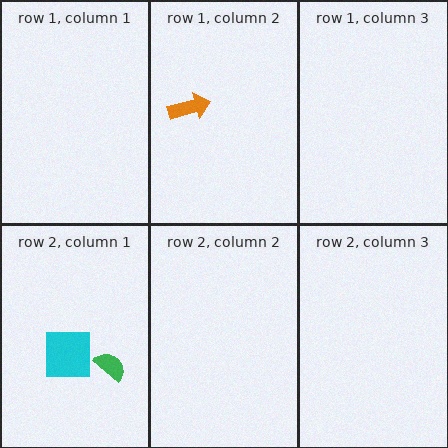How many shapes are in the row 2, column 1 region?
2.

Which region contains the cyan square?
The row 2, column 1 region.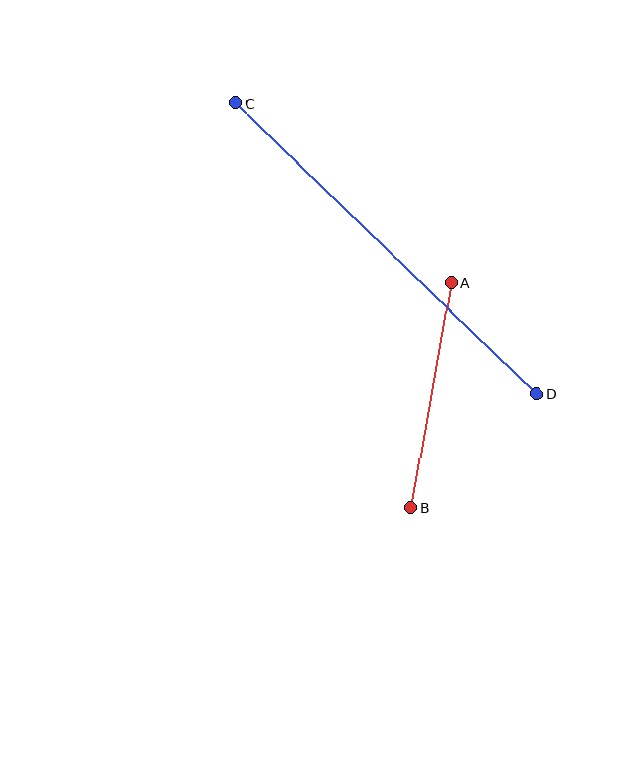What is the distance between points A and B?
The distance is approximately 228 pixels.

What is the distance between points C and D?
The distance is approximately 418 pixels.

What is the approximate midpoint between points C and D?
The midpoint is at approximately (386, 248) pixels.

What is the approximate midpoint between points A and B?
The midpoint is at approximately (431, 395) pixels.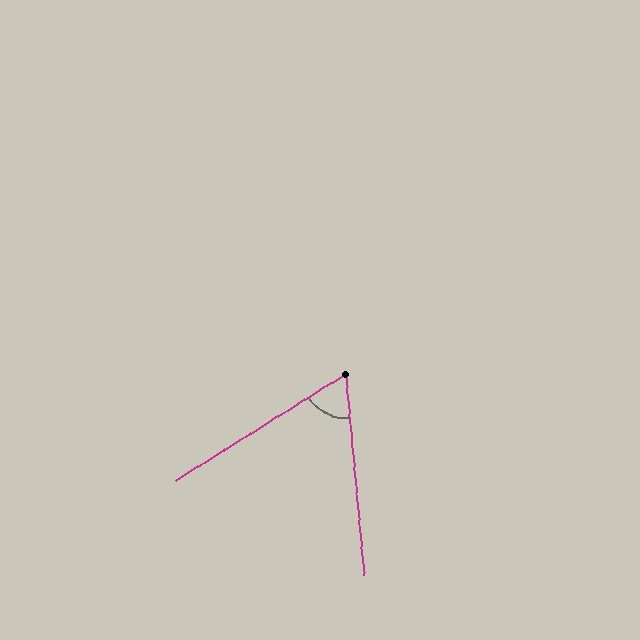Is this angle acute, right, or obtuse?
It is acute.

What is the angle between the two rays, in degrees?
Approximately 63 degrees.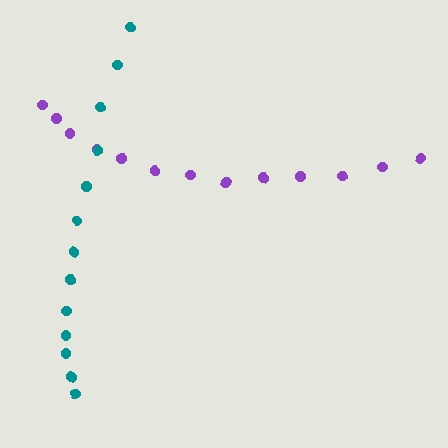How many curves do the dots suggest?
There are 2 distinct paths.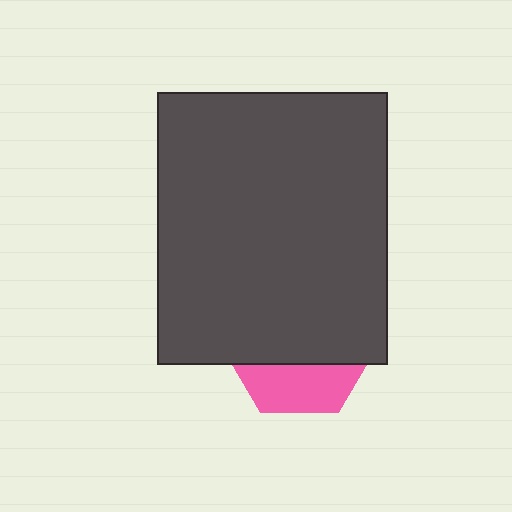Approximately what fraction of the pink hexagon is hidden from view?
Roughly 69% of the pink hexagon is hidden behind the dark gray rectangle.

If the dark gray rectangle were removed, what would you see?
You would see the complete pink hexagon.